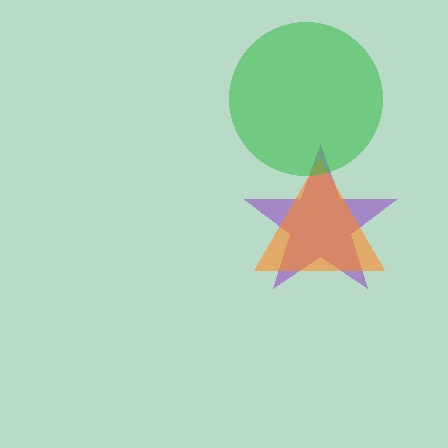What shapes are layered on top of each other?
The layered shapes are: a purple star, an orange triangle, a green circle.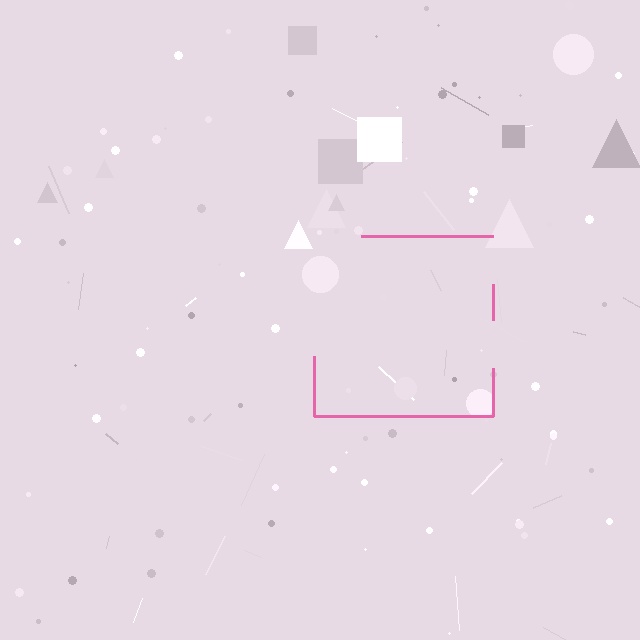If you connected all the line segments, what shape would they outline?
They would outline a square.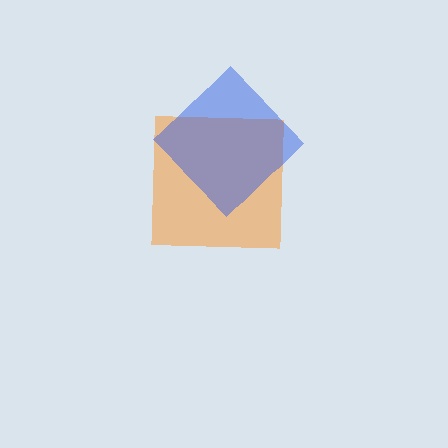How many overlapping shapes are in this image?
There are 2 overlapping shapes in the image.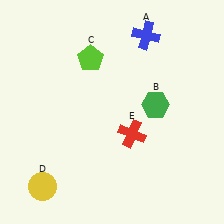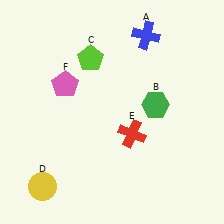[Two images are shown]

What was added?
A pink pentagon (F) was added in Image 2.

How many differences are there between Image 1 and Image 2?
There is 1 difference between the two images.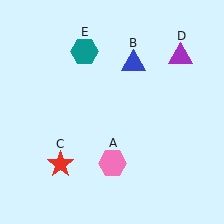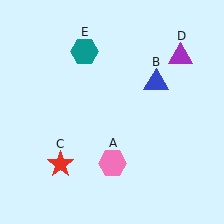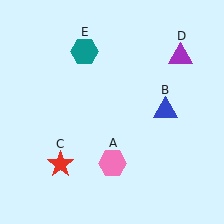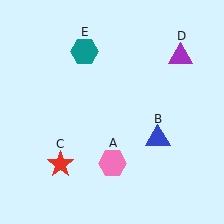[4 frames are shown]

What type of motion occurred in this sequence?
The blue triangle (object B) rotated clockwise around the center of the scene.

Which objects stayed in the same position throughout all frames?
Pink hexagon (object A) and red star (object C) and purple triangle (object D) and teal hexagon (object E) remained stationary.